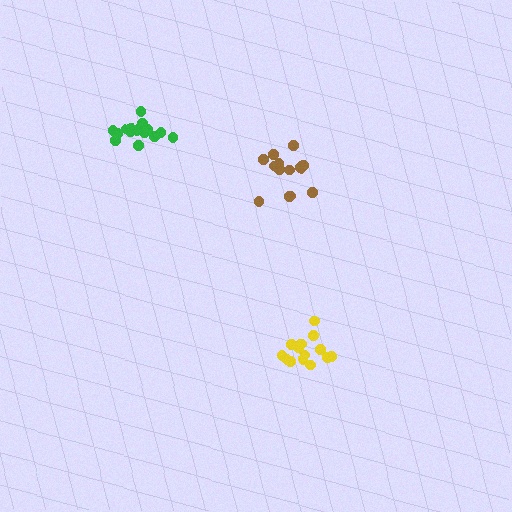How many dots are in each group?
Group 1: 13 dots, Group 2: 14 dots, Group 3: 15 dots (42 total).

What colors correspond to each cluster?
The clusters are colored: brown, yellow, green.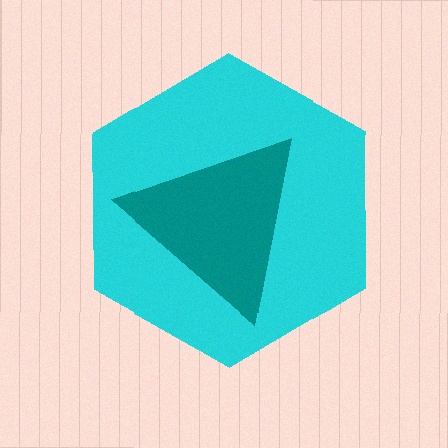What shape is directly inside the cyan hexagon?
The teal triangle.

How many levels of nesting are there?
2.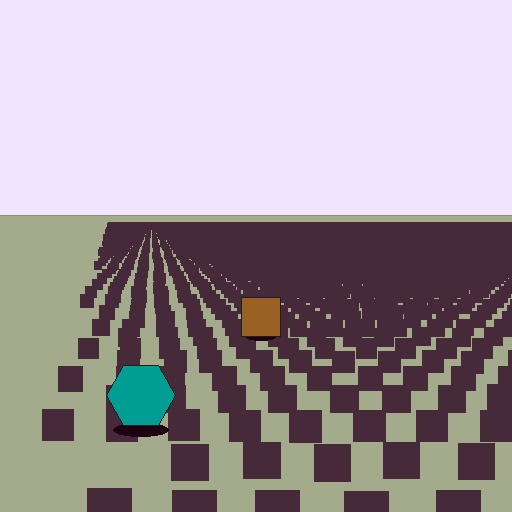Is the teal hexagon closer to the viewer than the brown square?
Yes. The teal hexagon is closer — you can tell from the texture gradient: the ground texture is coarser near it.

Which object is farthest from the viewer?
The brown square is farthest from the viewer. It appears smaller and the ground texture around it is denser.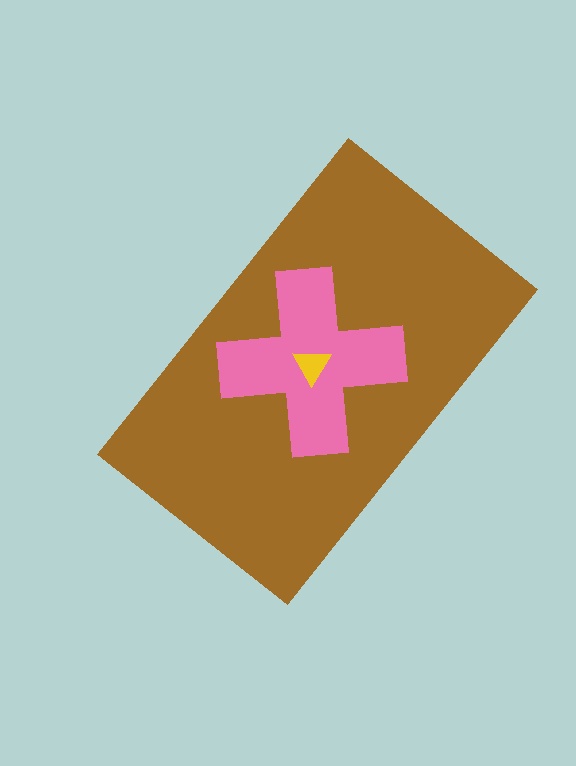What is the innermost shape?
The yellow triangle.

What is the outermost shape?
The brown rectangle.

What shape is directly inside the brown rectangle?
The pink cross.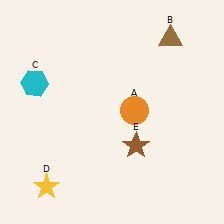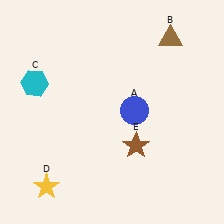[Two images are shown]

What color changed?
The circle (A) changed from orange in Image 1 to blue in Image 2.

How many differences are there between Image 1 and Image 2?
There is 1 difference between the two images.